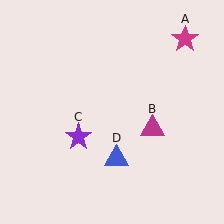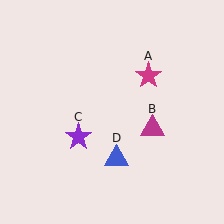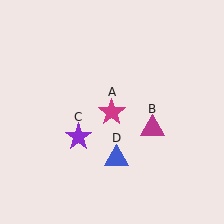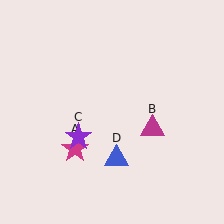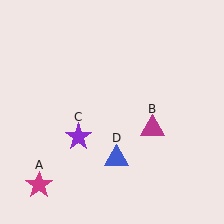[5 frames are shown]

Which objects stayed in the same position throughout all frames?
Magenta triangle (object B) and purple star (object C) and blue triangle (object D) remained stationary.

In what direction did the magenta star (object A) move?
The magenta star (object A) moved down and to the left.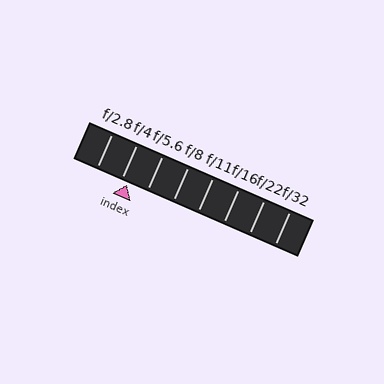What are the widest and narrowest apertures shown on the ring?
The widest aperture shown is f/2.8 and the narrowest is f/32.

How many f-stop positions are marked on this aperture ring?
There are 8 f-stop positions marked.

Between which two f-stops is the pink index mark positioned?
The index mark is between f/4 and f/5.6.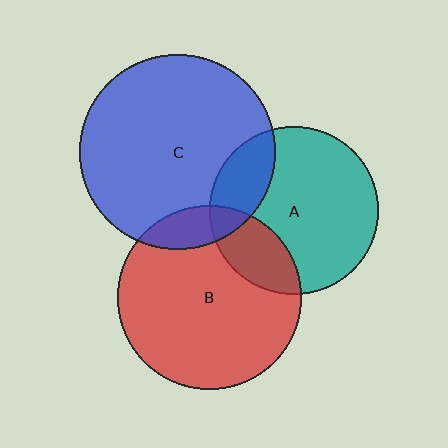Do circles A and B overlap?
Yes.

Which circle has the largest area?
Circle C (blue).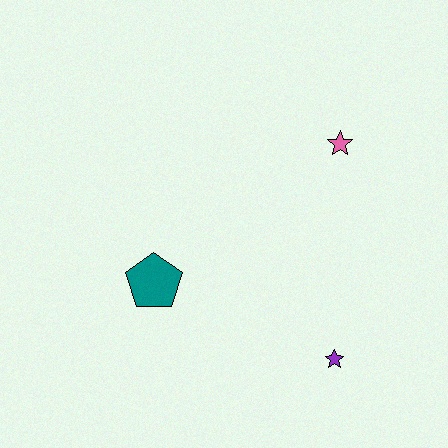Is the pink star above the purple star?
Yes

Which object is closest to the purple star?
The teal pentagon is closest to the purple star.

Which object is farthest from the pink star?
The teal pentagon is farthest from the pink star.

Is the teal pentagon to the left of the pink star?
Yes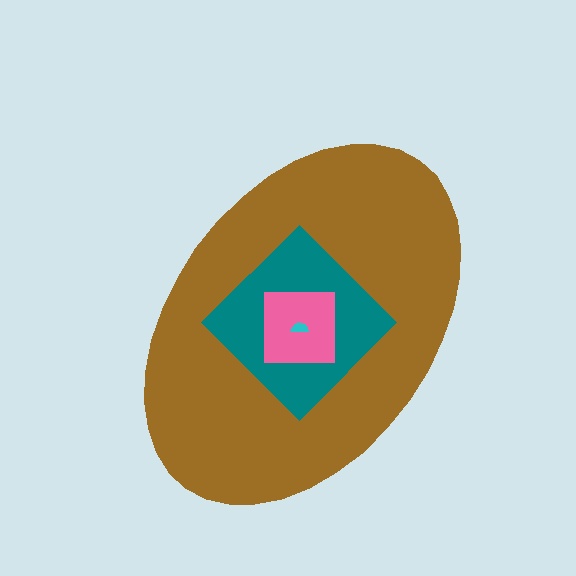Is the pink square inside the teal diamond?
Yes.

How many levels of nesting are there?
4.